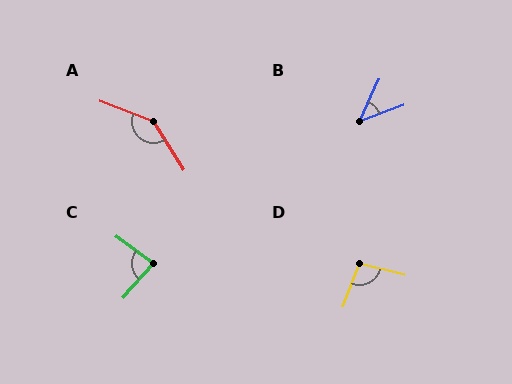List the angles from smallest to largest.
B (45°), C (84°), D (97°), A (143°).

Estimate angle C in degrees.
Approximately 84 degrees.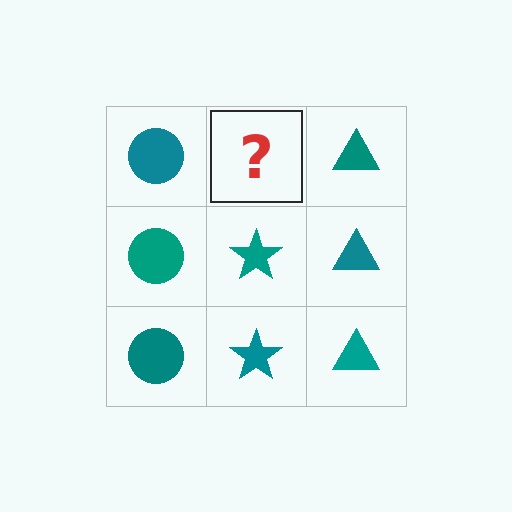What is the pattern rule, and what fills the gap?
The rule is that each column has a consistent shape. The gap should be filled with a teal star.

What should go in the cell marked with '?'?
The missing cell should contain a teal star.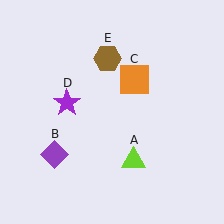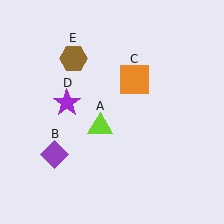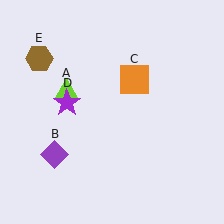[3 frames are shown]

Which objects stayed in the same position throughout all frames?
Purple diamond (object B) and orange square (object C) and purple star (object D) remained stationary.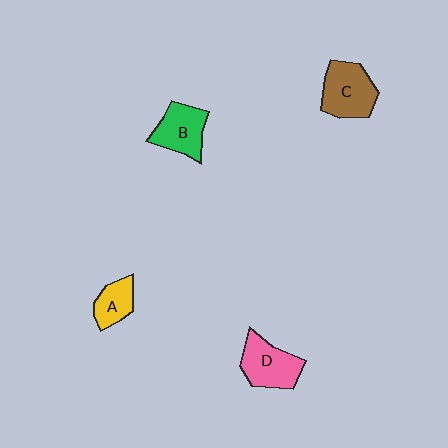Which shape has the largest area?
Shape C (brown).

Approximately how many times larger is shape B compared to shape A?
Approximately 1.5 times.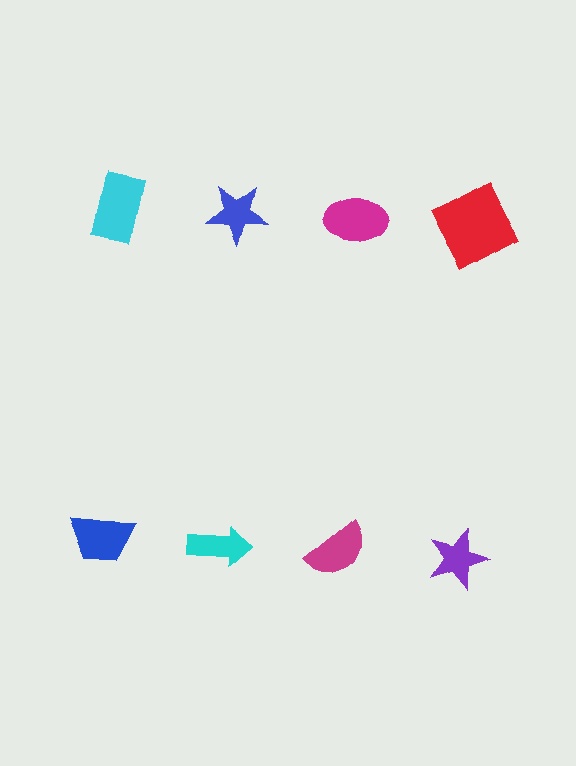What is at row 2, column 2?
A cyan arrow.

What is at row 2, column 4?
A purple star.